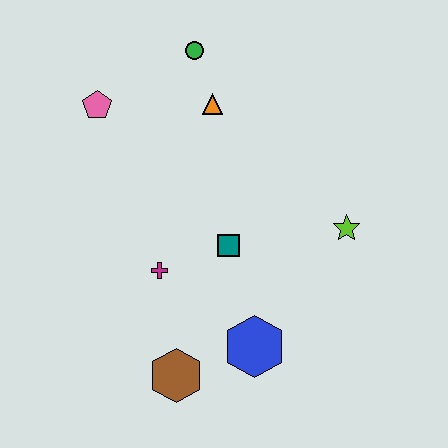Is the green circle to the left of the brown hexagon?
No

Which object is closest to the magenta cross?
The teal square is closest to the magenta cross.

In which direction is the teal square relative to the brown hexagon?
The teal square is above the brown hexagon.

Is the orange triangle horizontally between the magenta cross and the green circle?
No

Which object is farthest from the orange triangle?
The brown hexagon is farthest from the orange triangle.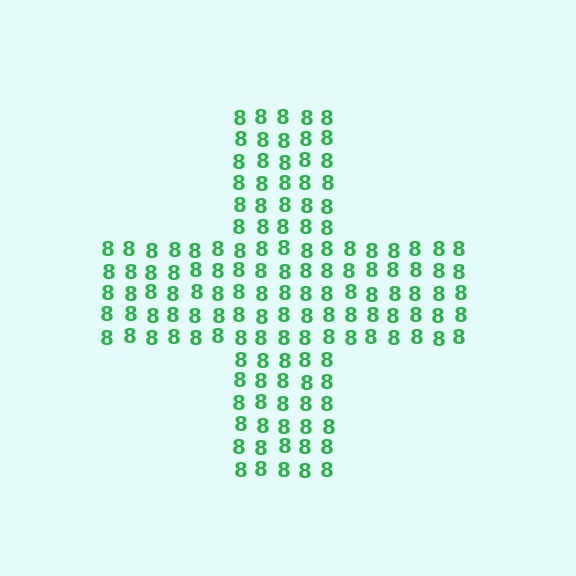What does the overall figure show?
The overall figure shows a cross.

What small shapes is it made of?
It is made of small digit 8's.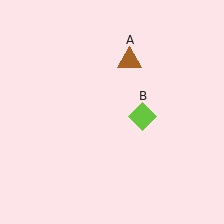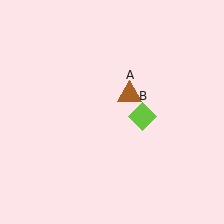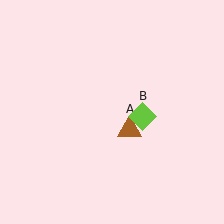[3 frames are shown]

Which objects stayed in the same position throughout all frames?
Lime diamond (object B) remained stationary.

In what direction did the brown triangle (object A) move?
The brown triangle (object A) moved down.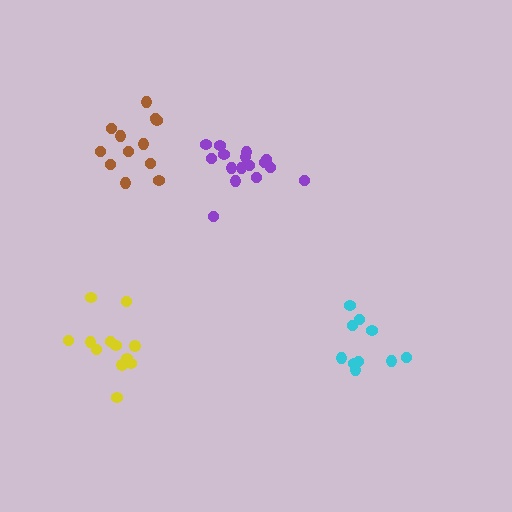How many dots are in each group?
Group 1: 12 dots, Group 2: 12 dots, Group 3: 16 dots, Group 4: 10 dots (50 total).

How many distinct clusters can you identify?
There are 4 distinct clusters.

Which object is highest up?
The brown cluster is topmost.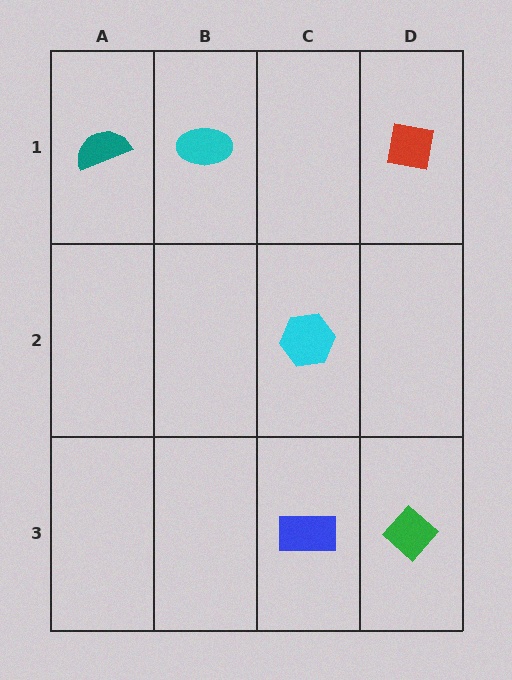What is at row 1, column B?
A cyan ellipse.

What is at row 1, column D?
A red square.